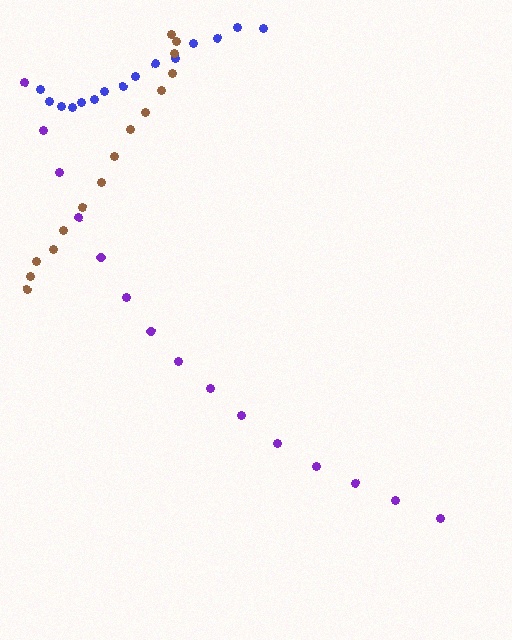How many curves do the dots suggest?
There are 3 distinct paths.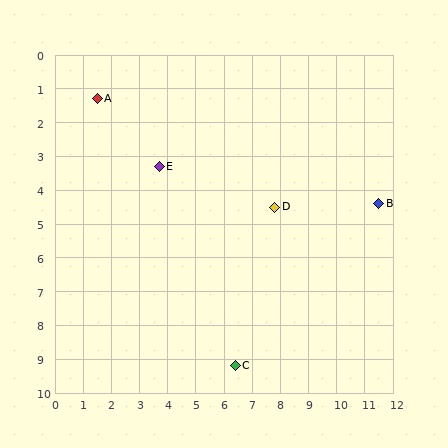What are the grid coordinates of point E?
Point E is at approximately (3.7, 3.3).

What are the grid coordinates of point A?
Point A is at approximately (1.5, 1.3).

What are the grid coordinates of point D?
Point D is at approximately (7.8, 4.5).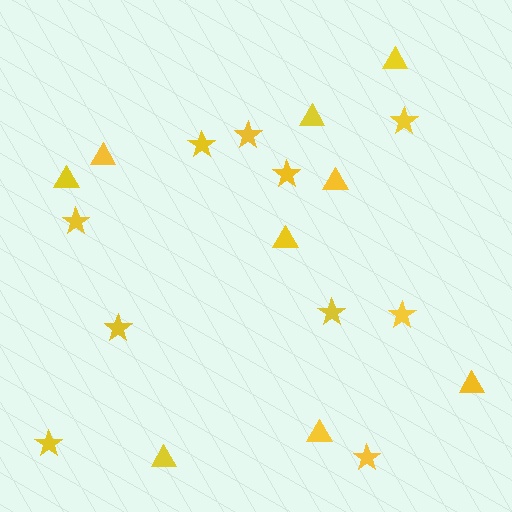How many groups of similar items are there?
There are 2 groups: one group of triangles (9) and one group of stars (10).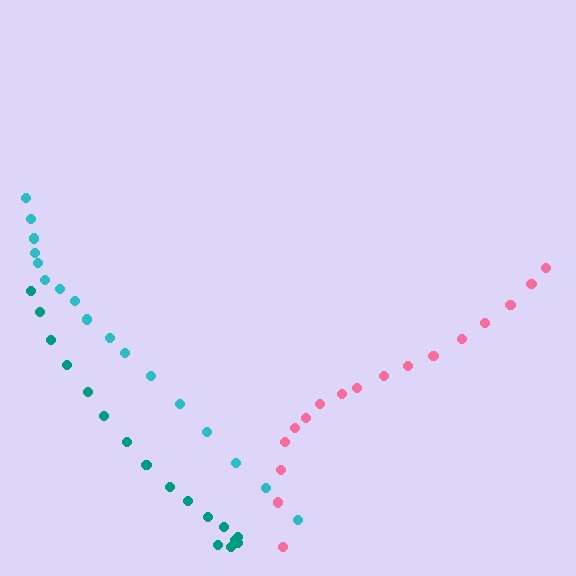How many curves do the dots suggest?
There are 3 distinct paths.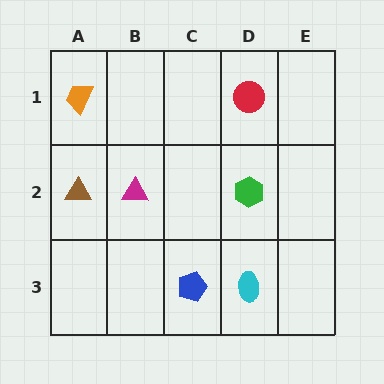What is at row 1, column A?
An orange trapezoid.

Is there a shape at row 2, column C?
No, that cell is empty.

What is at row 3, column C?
A blue pentagon.